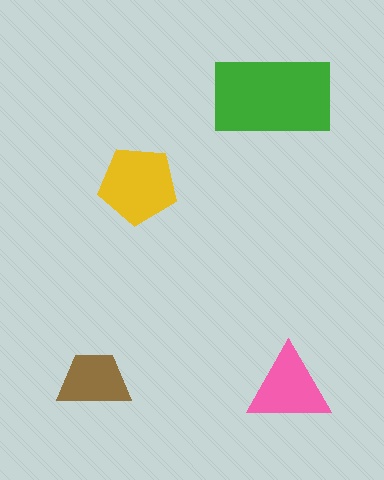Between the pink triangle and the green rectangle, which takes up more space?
The green rectangle.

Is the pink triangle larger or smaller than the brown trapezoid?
Larger.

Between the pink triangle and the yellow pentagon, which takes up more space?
The yellow pentagon.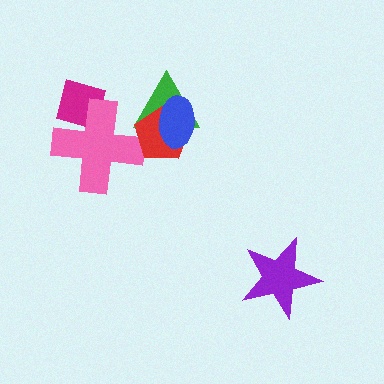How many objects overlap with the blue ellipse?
2 objects overlap with the blue ellipse.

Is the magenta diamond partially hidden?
Yes, it is partially covered by another shape.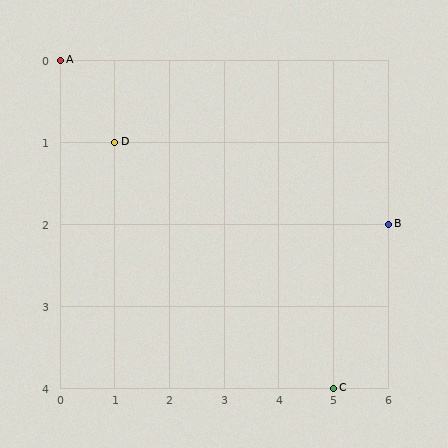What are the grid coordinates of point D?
Point D is at grid coordinates (1, 1).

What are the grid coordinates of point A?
Point A is at grid coordinates (0, 0).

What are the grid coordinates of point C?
Point C is at grid coordinates (5, 4).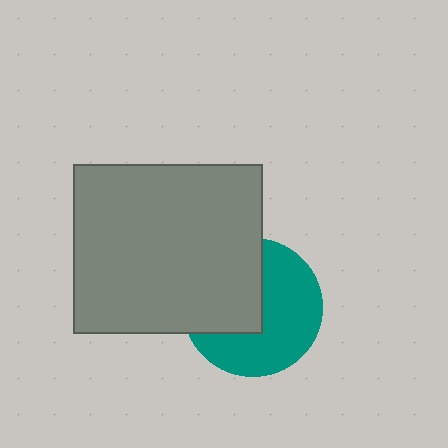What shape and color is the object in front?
The object in front is a gray rectangle.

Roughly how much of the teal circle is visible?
About half of it is visible (roughly 57%).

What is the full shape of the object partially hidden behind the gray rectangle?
The partially hidden object is a teal circle.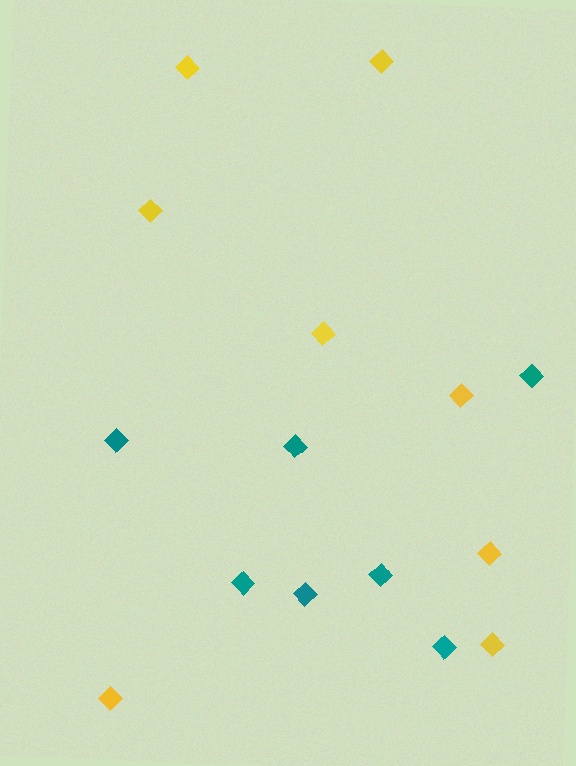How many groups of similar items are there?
There are 2 groups: one group of teal diamonds (7) and one group of yellow diamonds (8).